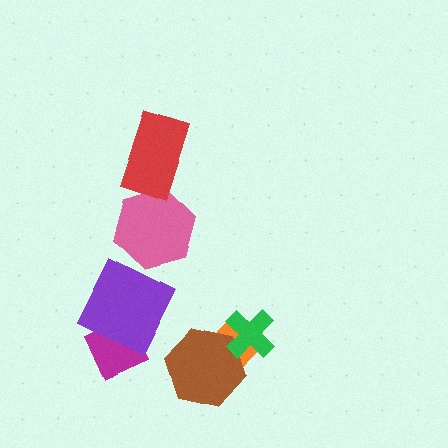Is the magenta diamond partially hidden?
Yes, it is partially covered by another shape.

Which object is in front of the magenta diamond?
The purple square is in front of the magenta diamond.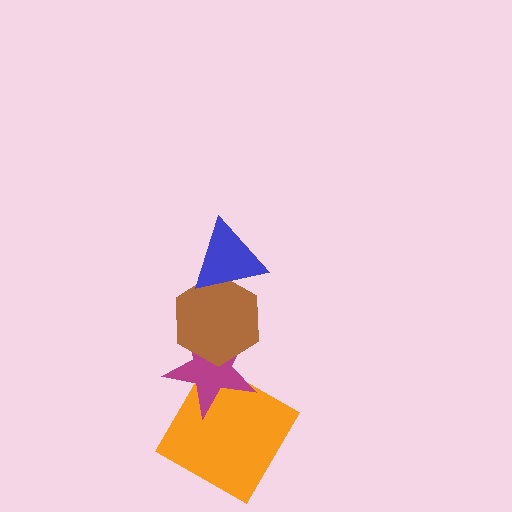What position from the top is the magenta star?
The magenta star is 3rd from the top.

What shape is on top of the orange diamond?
The magenta star is on top of the orange diamond.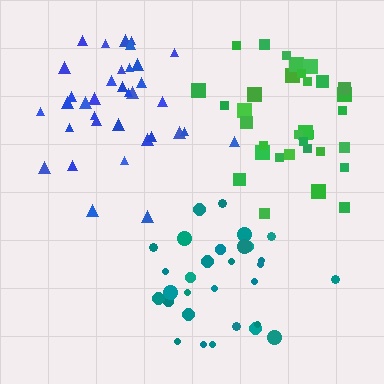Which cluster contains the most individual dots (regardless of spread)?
Blue (35).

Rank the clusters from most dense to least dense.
green, teal, blue.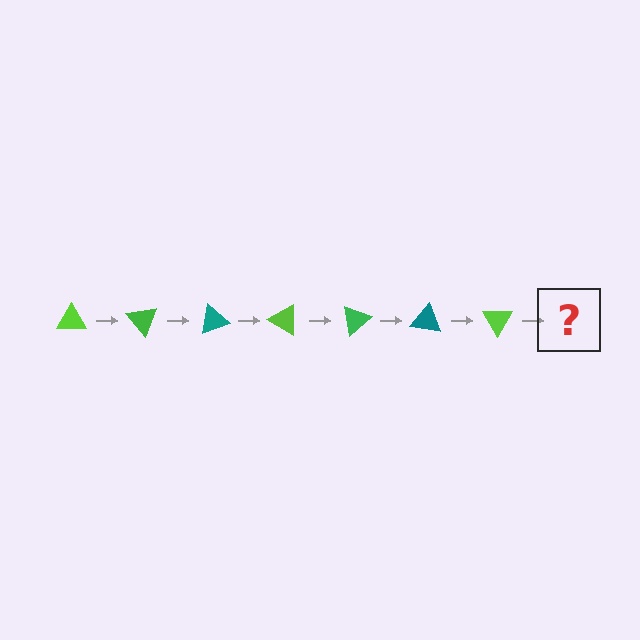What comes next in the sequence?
The next element should be a green triangle, rotated 350 degrees from the start.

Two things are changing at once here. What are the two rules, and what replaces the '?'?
The two rules are that it rotates 50 degrees each step and the color cycles through lime, green, and teal. The '?' should be a green triangle, rotated 350 degrees from the start.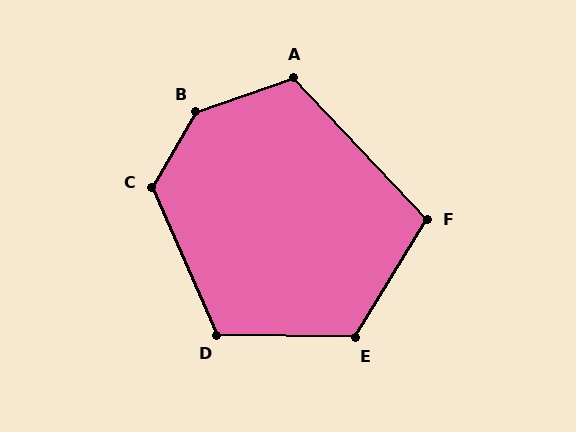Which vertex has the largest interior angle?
B, at approximately 140 degrees.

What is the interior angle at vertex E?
Approximately 120 degrees (obtuse).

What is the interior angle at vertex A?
Approximately 114 degrees (obtuse).